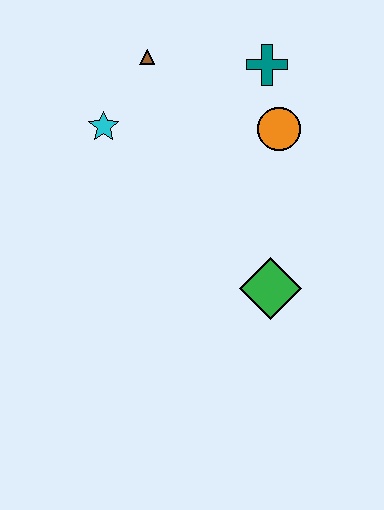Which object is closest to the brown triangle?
The cyan star is closest to the brown triangle.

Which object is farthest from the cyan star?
The green diamond is farthest from the cyan star.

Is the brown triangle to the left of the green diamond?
Yes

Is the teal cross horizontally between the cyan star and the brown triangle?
No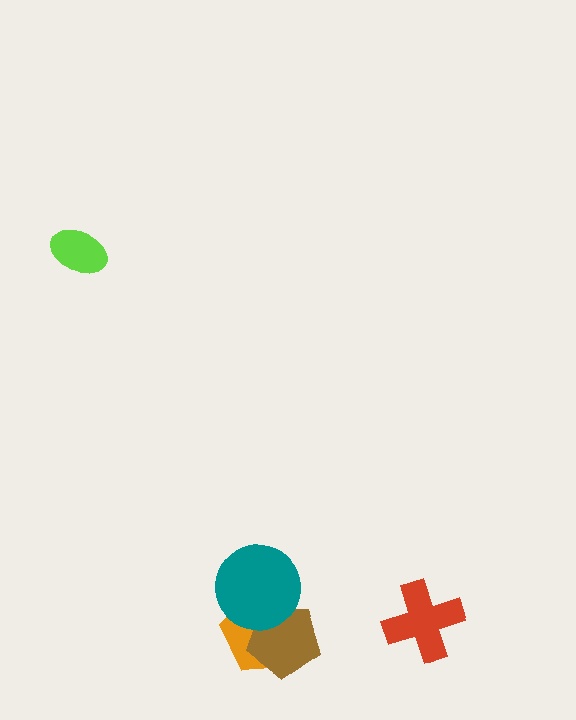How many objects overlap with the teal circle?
2 objects overlap with the teal circle.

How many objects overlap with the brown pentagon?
2 objects overlap with the brown pentagon.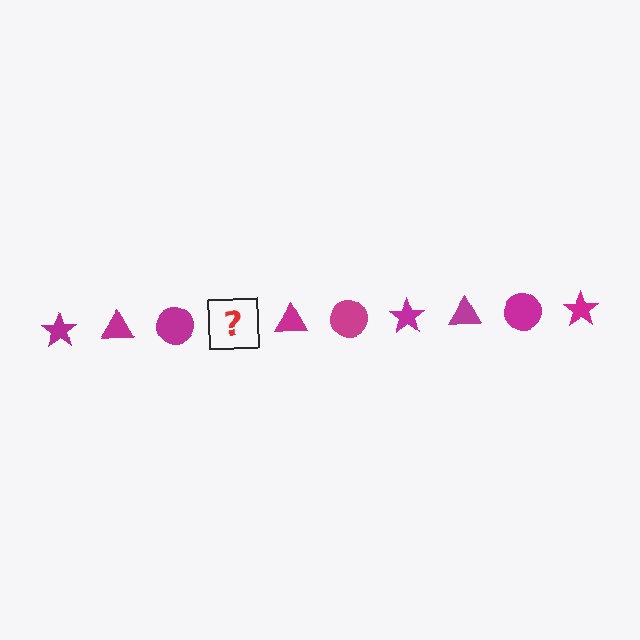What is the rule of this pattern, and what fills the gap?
The rule is that the pattern cycles through star, triangle, circle shapes in magenta. The gap should be filled with a magenta star.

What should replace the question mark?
The question mark should be replaced with a magenta star.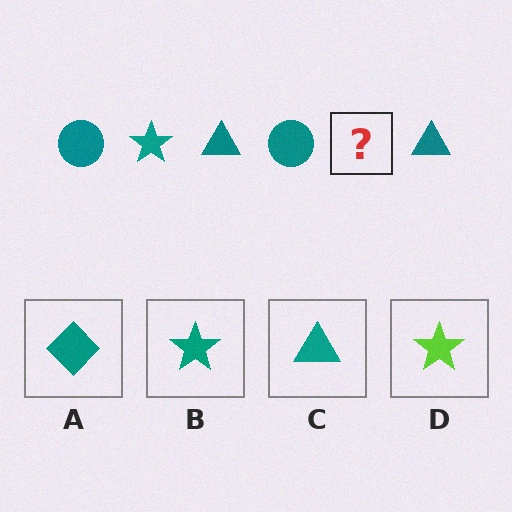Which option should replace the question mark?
Option B.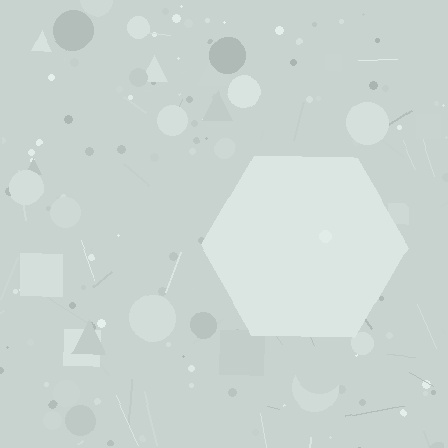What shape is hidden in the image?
A hexagon is hidden in the image.